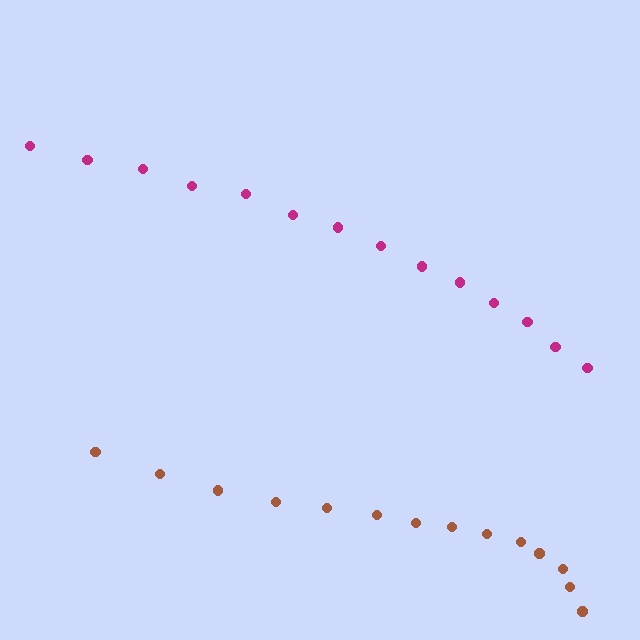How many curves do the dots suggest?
There are 2 distinct paths.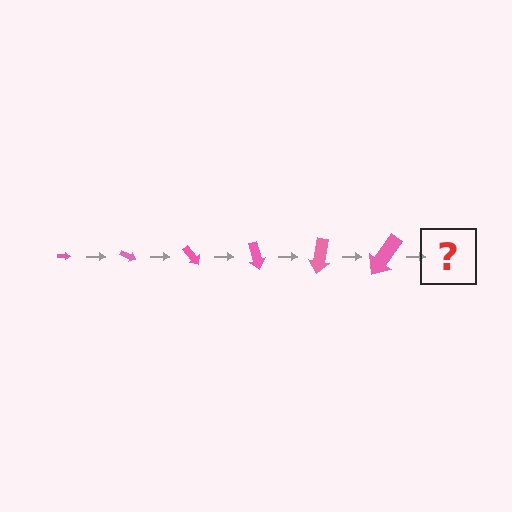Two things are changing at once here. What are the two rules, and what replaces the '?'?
The two rules are that the arrow grows larger each step and it rotates 25 degrees each step. The '?' should be an arrow, larger than the previous one and rotated 150 degrees from the start.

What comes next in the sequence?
The next element should be an arrow, larger than the previous one and rotated 150 degrees from the start.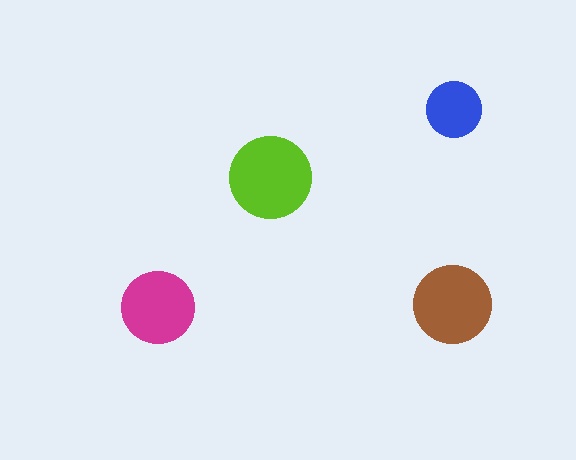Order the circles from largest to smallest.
the lime one, the brown one, the magenta one, the blue one.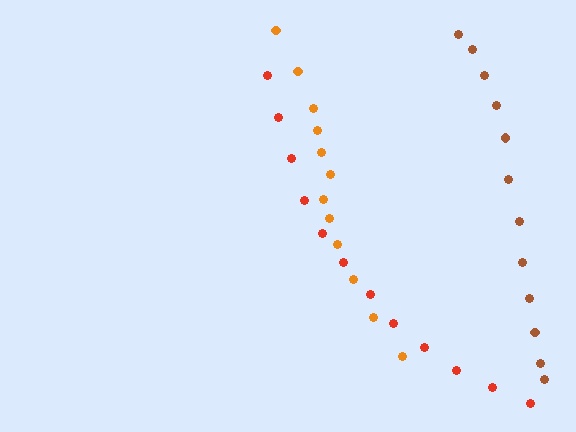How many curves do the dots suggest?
There are 3 distinct paths.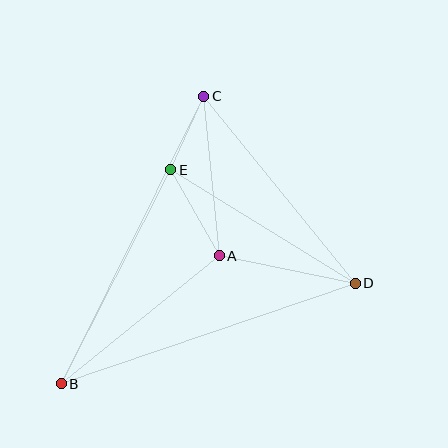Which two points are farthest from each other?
Points B and C are farthest from each other.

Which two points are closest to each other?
Points C and E are closest to each other.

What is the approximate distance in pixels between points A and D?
The distance between A and D is approximately 139 pixels.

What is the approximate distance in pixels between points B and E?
The distance between B and E is approximately 240 pixels.